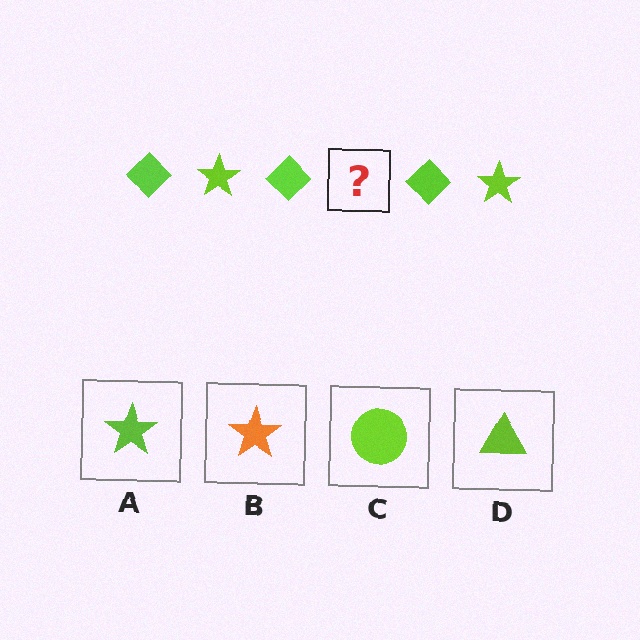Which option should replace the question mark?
Option A.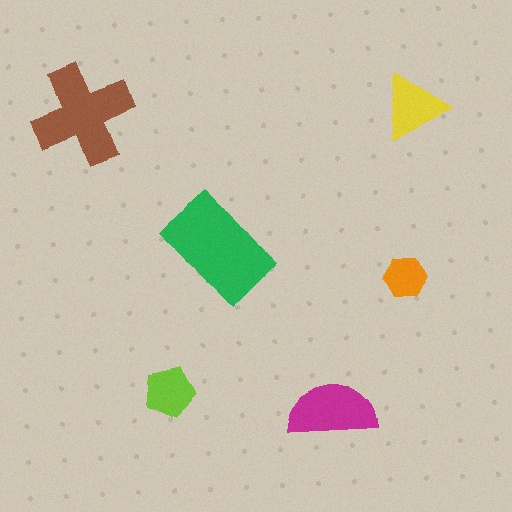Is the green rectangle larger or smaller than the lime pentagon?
Larger.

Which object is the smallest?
The orange hexagon.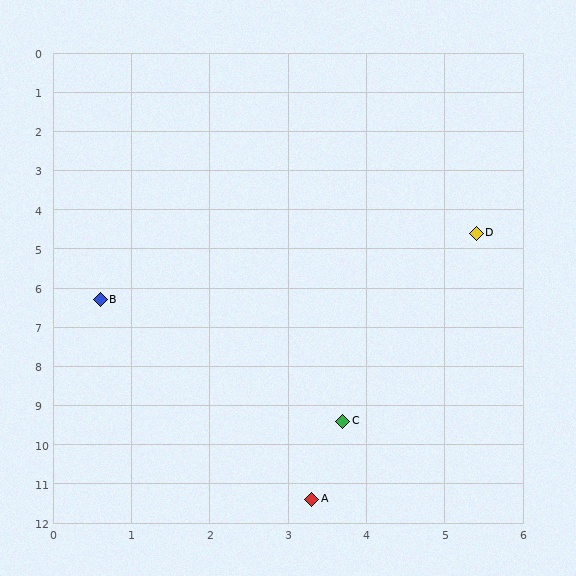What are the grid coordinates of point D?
Point D is at approximately (5.4, 4.6).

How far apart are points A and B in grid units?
Points A and B are about 5.8 grid units apart.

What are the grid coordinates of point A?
Point A is at approximately (3.3, 11.4).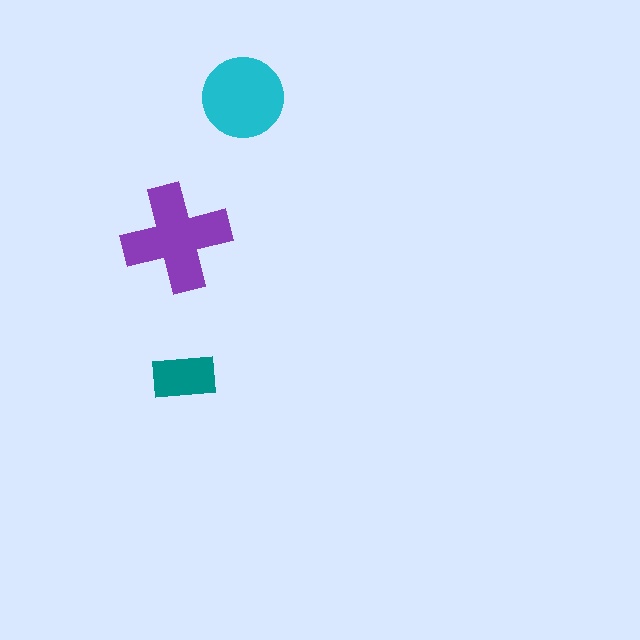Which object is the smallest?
The teal rectangle.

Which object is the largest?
The purple cross.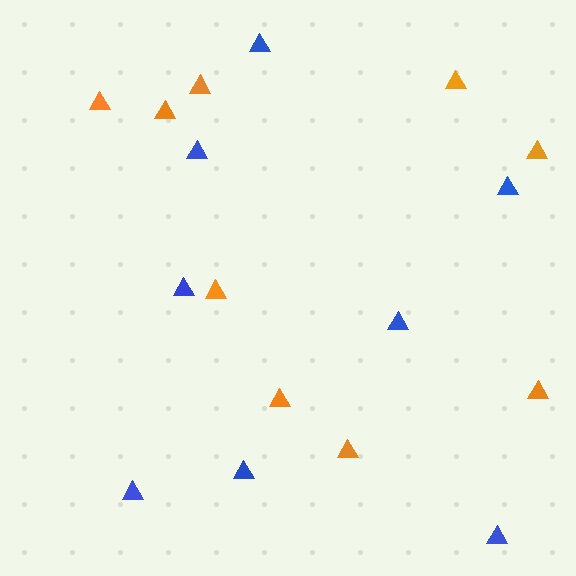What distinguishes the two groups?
There are 2 groups: one group of orange triangles (9) and one group of blue triangles (8).